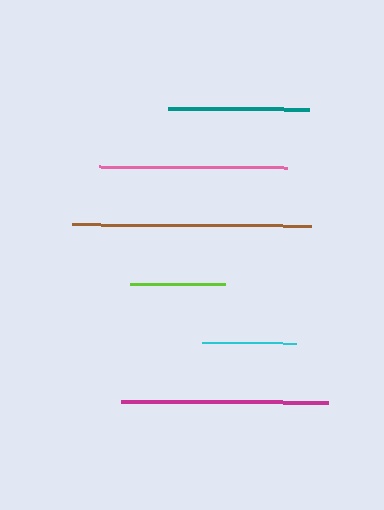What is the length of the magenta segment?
The magenta segment is approximately 207 pixels long.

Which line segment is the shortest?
The cyan line is the shortest at approximately 94 pixels.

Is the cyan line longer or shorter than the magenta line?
The magenta line is longer than the cyan line.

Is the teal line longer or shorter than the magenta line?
The magenta line is longer than the teal line.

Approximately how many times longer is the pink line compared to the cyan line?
The pink line is approximately 2.0 times the length of the cyan line.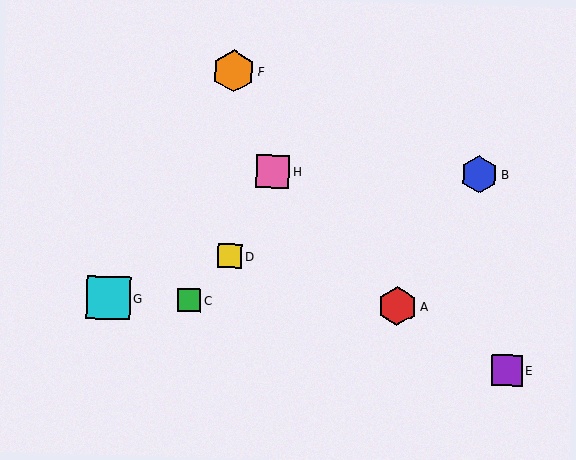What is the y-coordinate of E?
Object E is at y≈371.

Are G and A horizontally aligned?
Yes, both are at y≈298.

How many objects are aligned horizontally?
3 objects (A, C, G) are aligned horizontally.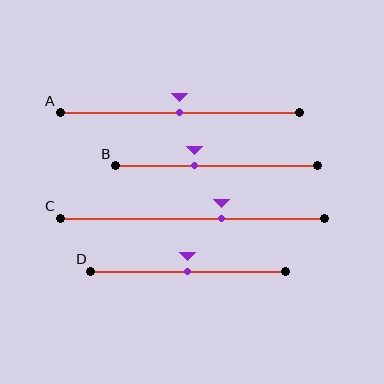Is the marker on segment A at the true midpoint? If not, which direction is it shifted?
Yes, the marker on segment A is at the true midpoint.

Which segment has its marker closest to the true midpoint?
Segment A has its marker closest to the true midpoint.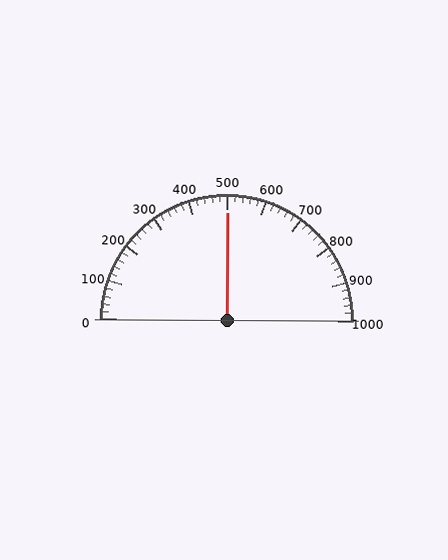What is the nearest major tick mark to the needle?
The nearest major tick mark is 500.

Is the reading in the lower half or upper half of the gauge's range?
The reading is in the upper half of the range (0 to 1000).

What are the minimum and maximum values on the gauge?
The gauge ranges from 0 to 1000.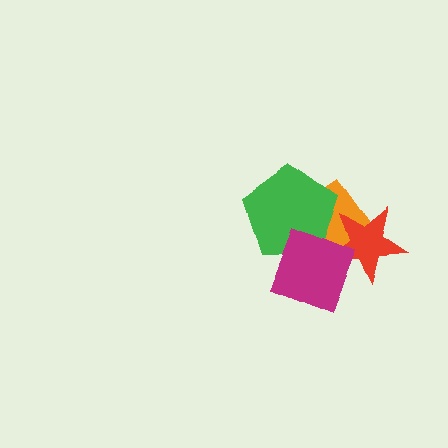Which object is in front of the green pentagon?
The magenta diamond is in front of the green pentagon.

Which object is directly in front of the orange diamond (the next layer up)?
The red star is directly in front of the orange diamond.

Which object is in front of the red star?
The magenta diamond is in front of the red star.